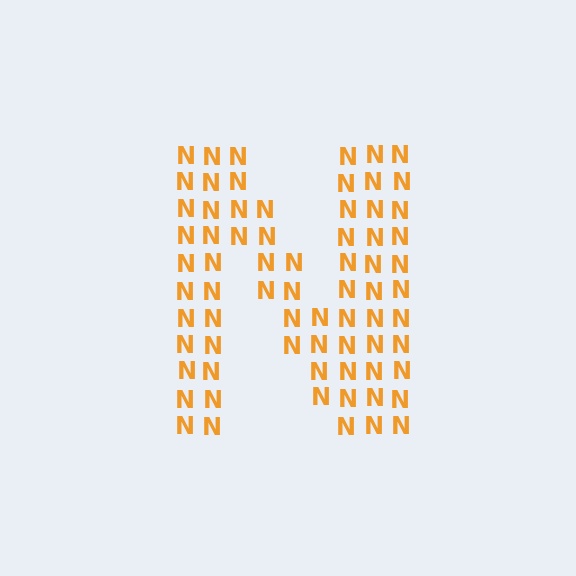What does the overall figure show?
The overall figure shows the letter N.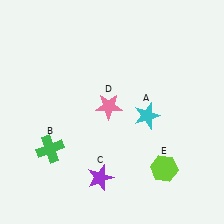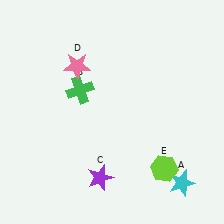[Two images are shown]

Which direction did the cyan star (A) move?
The cyan star (A) moved down.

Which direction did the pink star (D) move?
The pink star (D) moved up.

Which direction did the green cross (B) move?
The green cross (B) moved up.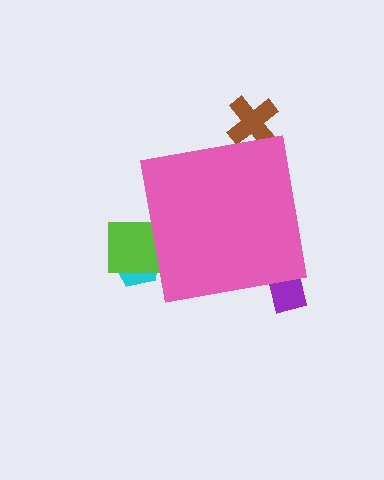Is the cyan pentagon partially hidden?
Yes, the cyan pentagon is partially hidden behind the pink square.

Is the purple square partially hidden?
Yes, the purple square is partially hidden behind the pink square.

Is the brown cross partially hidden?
Yes, the brown cross is partially hidden behind the pink square.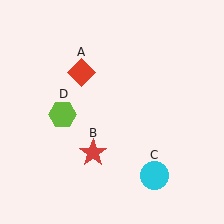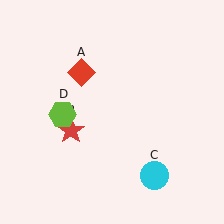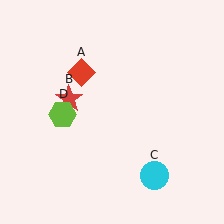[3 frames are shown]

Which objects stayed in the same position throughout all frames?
Red diamond (object A) and cyan circle (object C) and lime hexagon (object D) remained stationary.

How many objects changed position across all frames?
1 object changed position: red star (object B).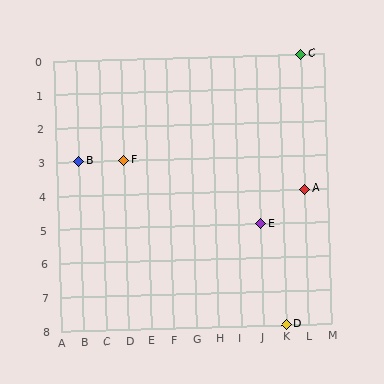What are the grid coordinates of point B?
Point B is at grid coordinates (B, 3).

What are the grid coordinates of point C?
Point C is at grid coordinates (L, 0).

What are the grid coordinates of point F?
Point F is at grid coordinates (D, 3).